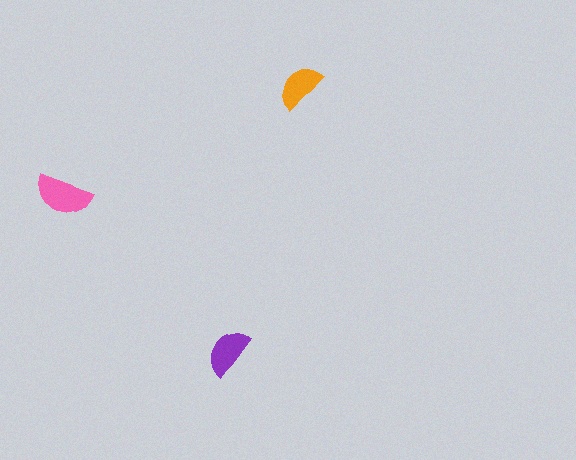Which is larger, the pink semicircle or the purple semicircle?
The pink one.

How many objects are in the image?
There are 3 objects in the image.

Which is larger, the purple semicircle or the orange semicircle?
The purple one.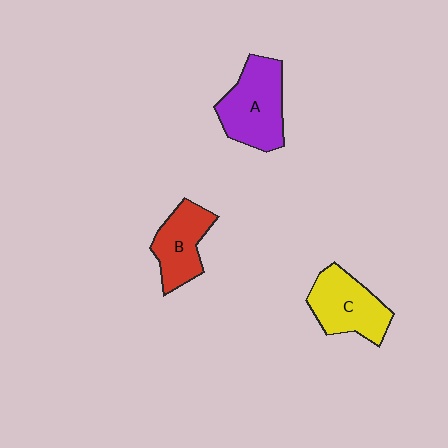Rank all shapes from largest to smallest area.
From largest to smallest: A (purple), C (yellow), B (red).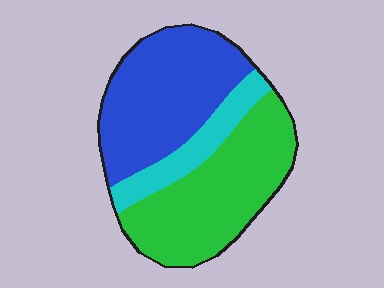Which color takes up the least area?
Cyan, at roughly 15%.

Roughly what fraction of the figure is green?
Green covers roughly 45% of the figure.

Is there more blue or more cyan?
Blue.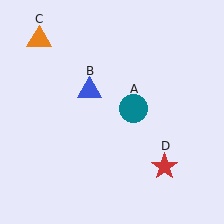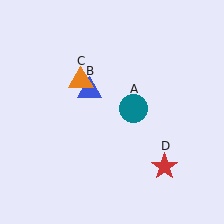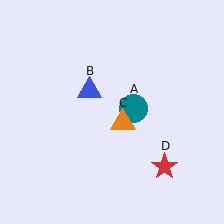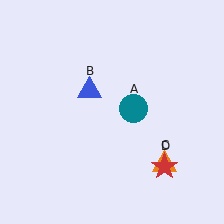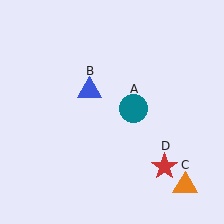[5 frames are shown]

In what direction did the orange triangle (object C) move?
The orange triangle (object C) moved down and to the right.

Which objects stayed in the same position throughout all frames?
Teal circle (object A) and blue triangle (object B) and red star (object D) remained stationary.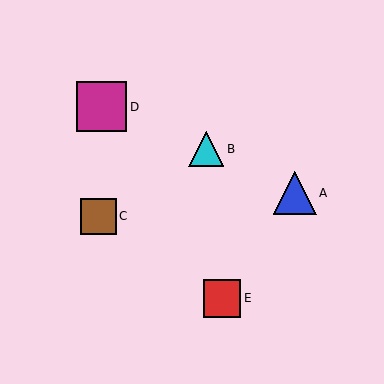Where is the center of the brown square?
The center of the brown square is at (98, 216).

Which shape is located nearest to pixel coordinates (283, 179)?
The blue triangle (labeled A) at (295, 193) is nearest to that location.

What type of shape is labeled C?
Shape C is a brown square.